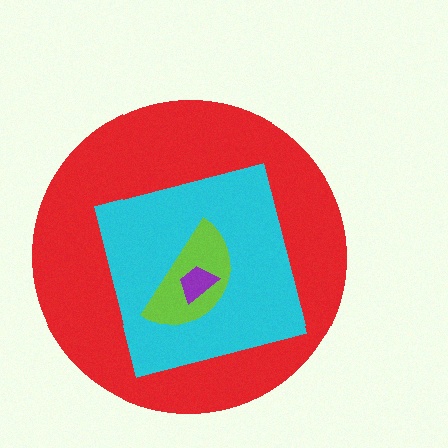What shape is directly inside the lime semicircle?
The purple trapezoid.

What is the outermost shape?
The red circle.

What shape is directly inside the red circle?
The cyan square.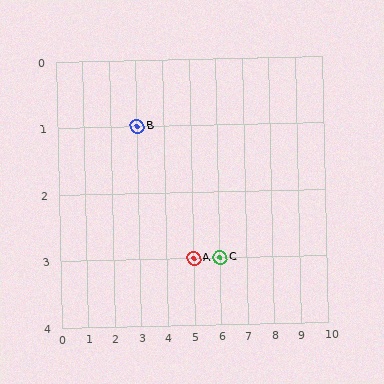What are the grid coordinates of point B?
Point B is at grid coordinates (3, 1).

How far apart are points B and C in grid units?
Points B and C are 3 columns and 2 rows apart (about 3.6 grid units diagonally).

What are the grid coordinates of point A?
Point A is at grid coordinates (5, 3).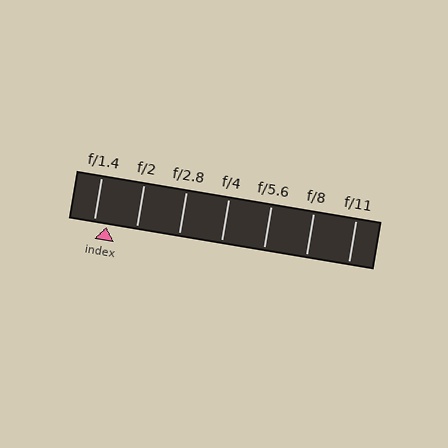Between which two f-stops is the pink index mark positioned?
The index mark is between f/1.4 and f/2.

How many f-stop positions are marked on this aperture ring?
There are 7 f-stop positions marked.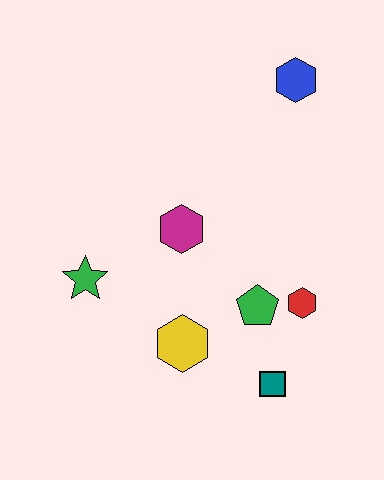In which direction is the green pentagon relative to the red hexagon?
The green pentagon is to the left of the red hexagon.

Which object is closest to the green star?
The magenta hexagon is closest to the green star.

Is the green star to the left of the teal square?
Yes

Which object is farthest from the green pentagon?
The blue hexagon is farthest from the green pentagon.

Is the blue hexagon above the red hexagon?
Yes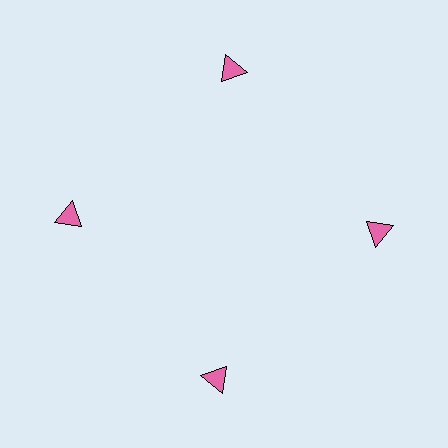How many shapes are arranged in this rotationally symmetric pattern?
There are 4 shapes, arranged in 4 groups of 1.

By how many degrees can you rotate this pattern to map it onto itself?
The pattern maps onto itself every 90 degrees of rotation.